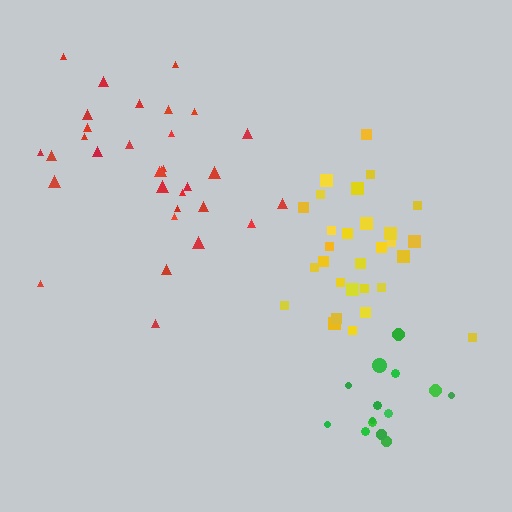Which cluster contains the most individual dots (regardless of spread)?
Red (32).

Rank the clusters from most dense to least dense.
green, yellow, red.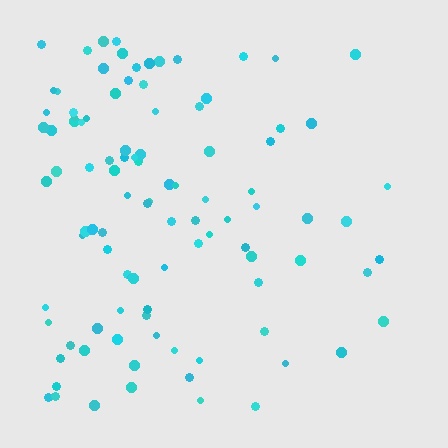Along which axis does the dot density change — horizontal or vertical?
Horizontal.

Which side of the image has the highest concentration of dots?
The left.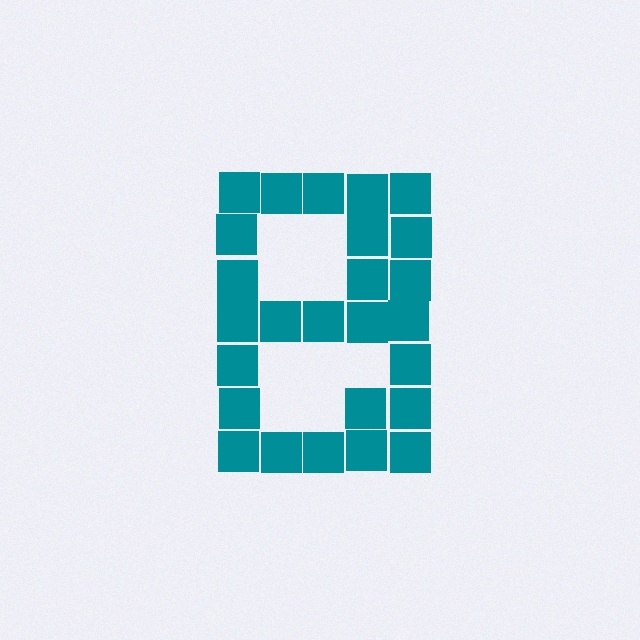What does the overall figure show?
The overall figure shows the letter B.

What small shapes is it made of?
It is made of small squares.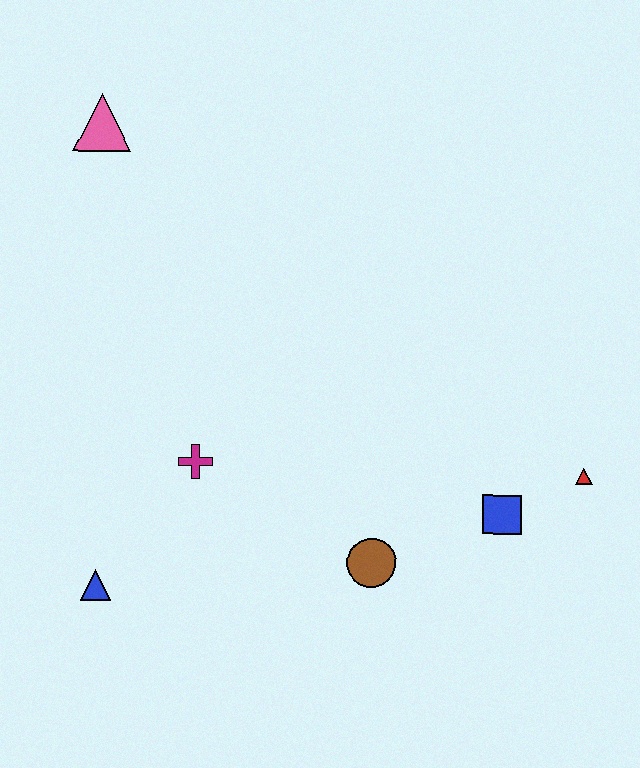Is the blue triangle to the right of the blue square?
No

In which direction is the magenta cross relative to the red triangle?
The magenta cross is to the left of the red triangle.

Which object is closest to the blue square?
The red triangle is closest to the blue square.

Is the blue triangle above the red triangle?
No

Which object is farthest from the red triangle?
The pink triangle is farthest from the red triangle.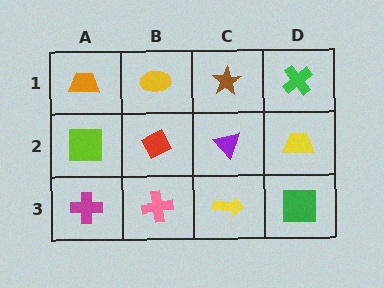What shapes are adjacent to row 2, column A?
An orange trapezoid (row 1, column A), a magenta cross (row 3, column A), a red diamond (row 2, column B).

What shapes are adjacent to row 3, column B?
A red diamond (row 2, column B), a magenta cross (row 3, column A), a yellow arrow (row 3, column C).